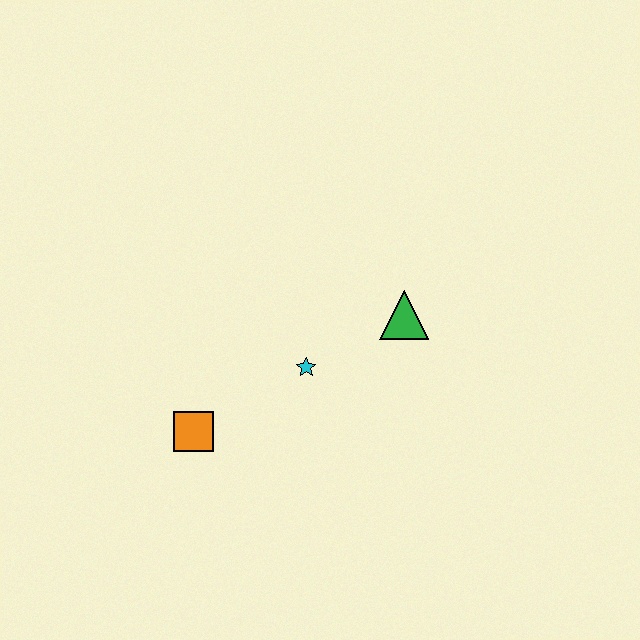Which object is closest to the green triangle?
The cyan star is closest to the green triangle.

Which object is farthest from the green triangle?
The orange square is farthest from the green triangle.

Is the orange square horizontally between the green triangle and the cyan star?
No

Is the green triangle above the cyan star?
Yes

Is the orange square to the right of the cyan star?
No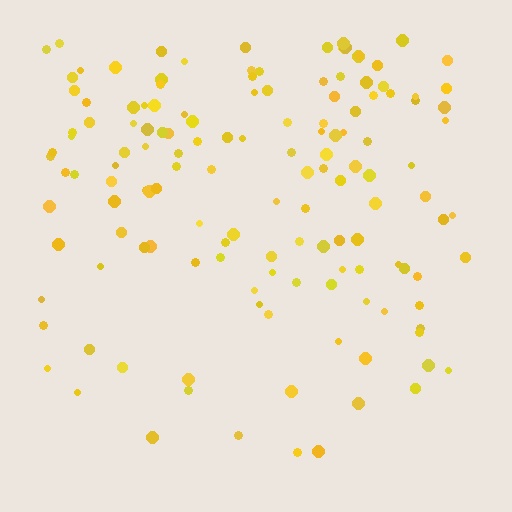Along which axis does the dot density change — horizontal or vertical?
Vertical.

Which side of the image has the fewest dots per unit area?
The bottom.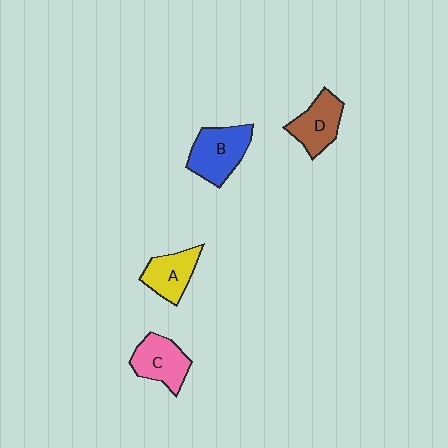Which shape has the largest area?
Shape B (blue).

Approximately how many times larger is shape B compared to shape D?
Approximately 1.2 times.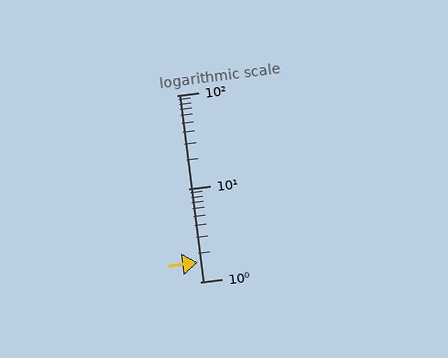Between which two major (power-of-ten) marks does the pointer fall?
The pointer is between 1 and 10.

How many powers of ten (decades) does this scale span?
The scale spans 2 decades, from 1 to 100.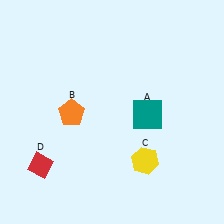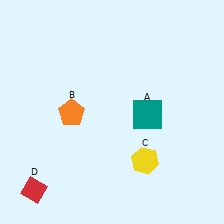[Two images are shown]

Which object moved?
The red diamond (D) moved down.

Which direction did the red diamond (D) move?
The red diamond (D) moved down.